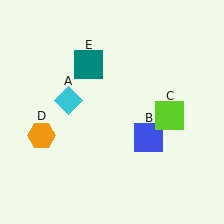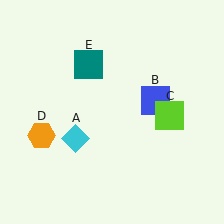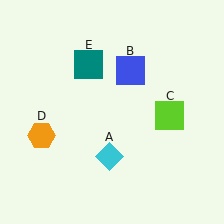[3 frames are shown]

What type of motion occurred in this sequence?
The cyan diamond (object A), blue square (object B) rotated counterclockwise around the center of the scene.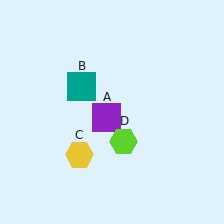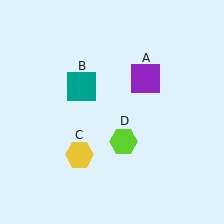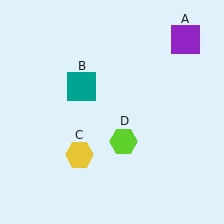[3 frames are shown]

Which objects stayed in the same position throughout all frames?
Teal square (object B) and yellow hexagon (object C) and lime hexagon (object D) remained stationary.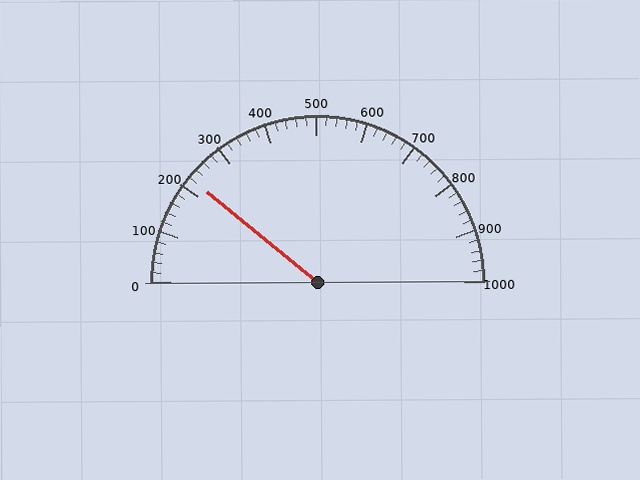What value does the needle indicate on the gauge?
The needle indicates approximately 220.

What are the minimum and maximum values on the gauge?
The gauge ranges from 0 to 1000.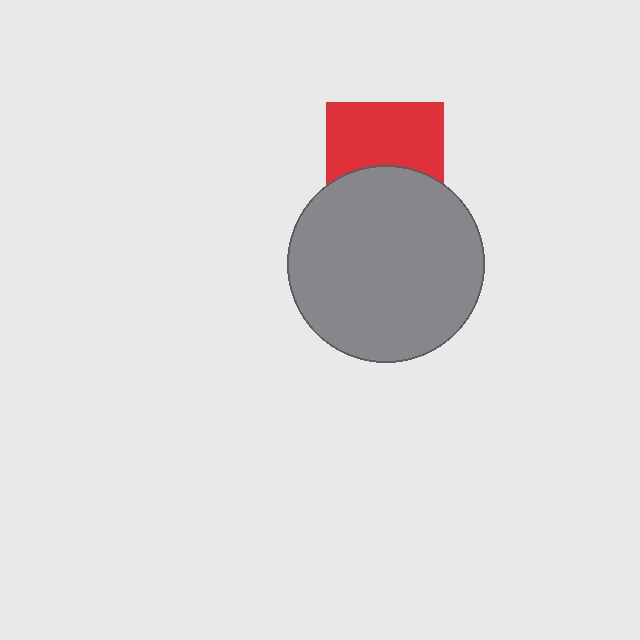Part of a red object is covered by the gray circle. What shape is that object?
It is a square.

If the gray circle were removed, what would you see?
You would see the complete red square.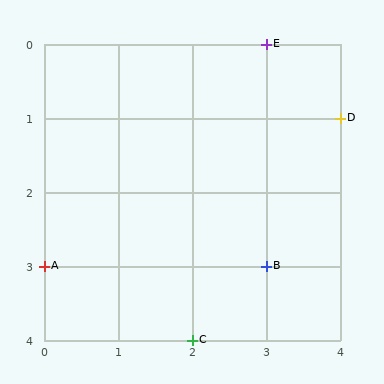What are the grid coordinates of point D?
Point D is at grid coordinates (4, 1).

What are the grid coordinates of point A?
Point A is at grid coordinates (0, 3).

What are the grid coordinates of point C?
Point C is at grid coordinates (2, 4).